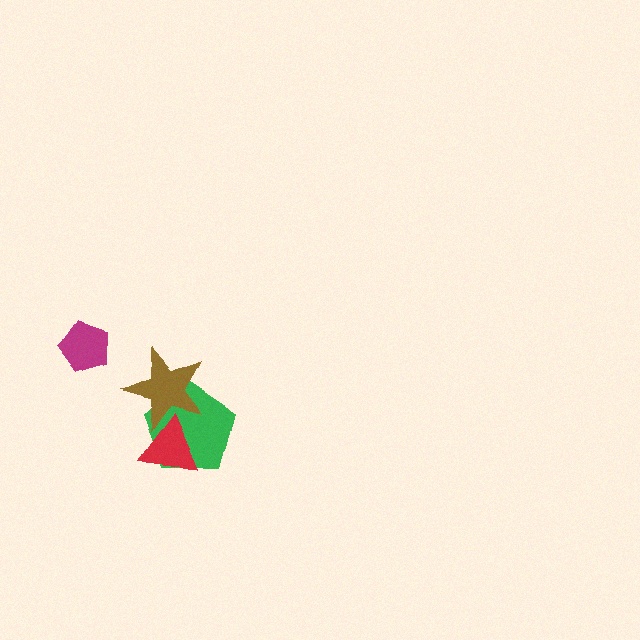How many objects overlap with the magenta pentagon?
0 objects overlap with the magenta pentagon.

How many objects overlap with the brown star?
2 objects overlap with the brown star.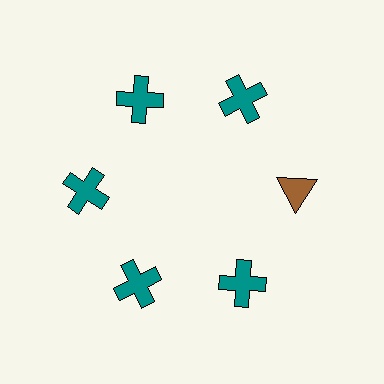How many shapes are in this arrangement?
There are 6 shapes arranged in a ring pattern.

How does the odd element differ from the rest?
It differs in both color (brown instead of teal) and shape (triangle instead of cross).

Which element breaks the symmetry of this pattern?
The brown triangle at roughly the 3 o'clock position breaks the symmetry. All other shapes are teal crosses.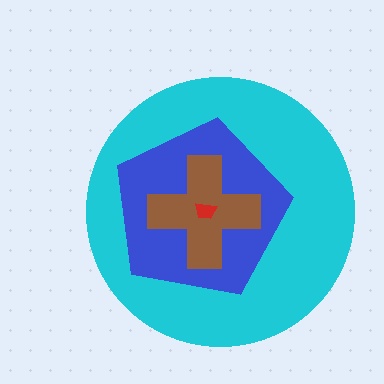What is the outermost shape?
The cyan circle.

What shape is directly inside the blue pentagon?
The brown cross.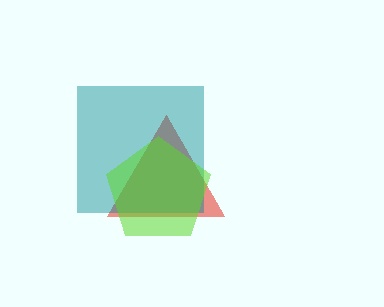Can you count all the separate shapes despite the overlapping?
Yes, there are 3 separate shapes.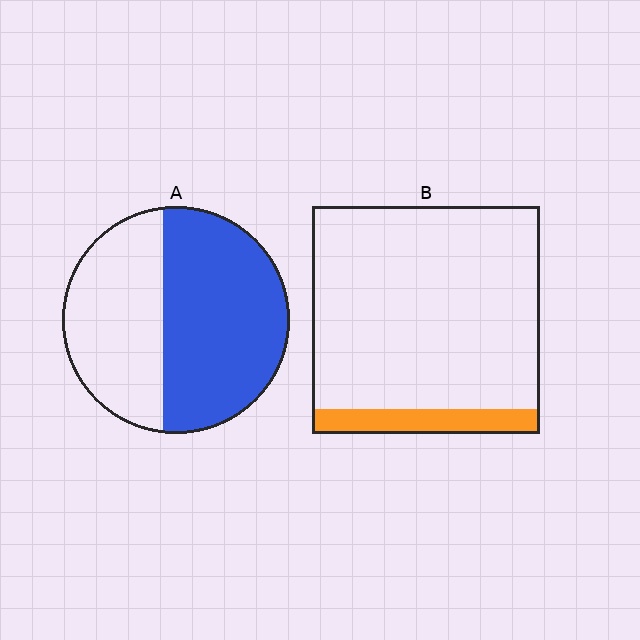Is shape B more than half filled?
No.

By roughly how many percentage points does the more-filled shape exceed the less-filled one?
By roughly 45 percentage points (A over B).